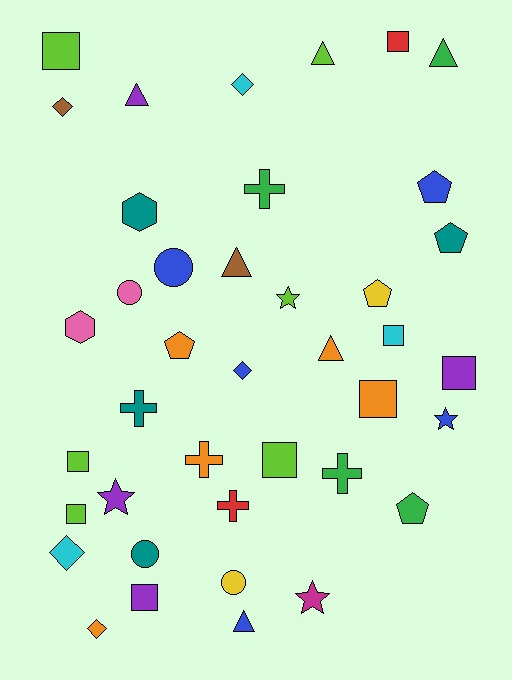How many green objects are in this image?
There are 4 green objects.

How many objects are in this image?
There are 40 objects.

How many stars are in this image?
There are 4 stars.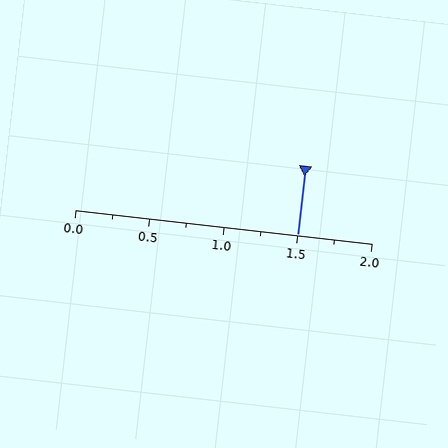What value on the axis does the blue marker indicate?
The marker indicates approximately 1.5.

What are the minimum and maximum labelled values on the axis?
The axis runs from 0.0 to 2.0.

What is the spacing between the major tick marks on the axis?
The major ticks are spaced 0.5 apart.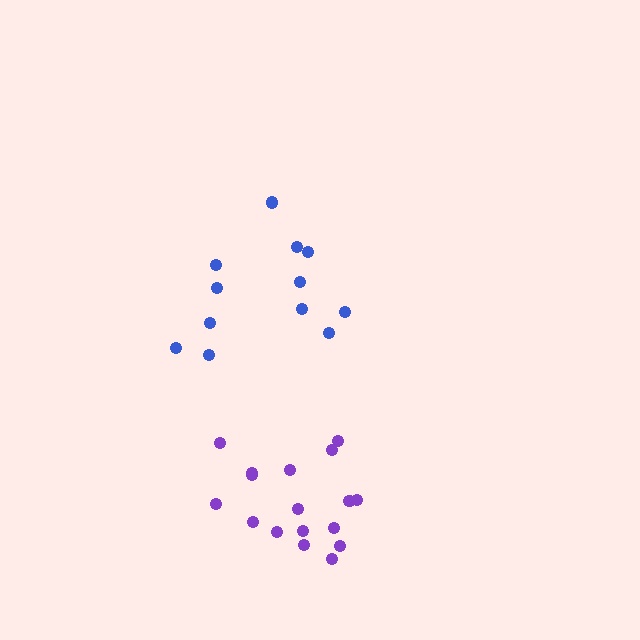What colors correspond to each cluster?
The clusters are colored: blue, purple.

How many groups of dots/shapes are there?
There are 2 groups.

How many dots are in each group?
Group 1: 12 dots, Group 2: 17 dots (29 total).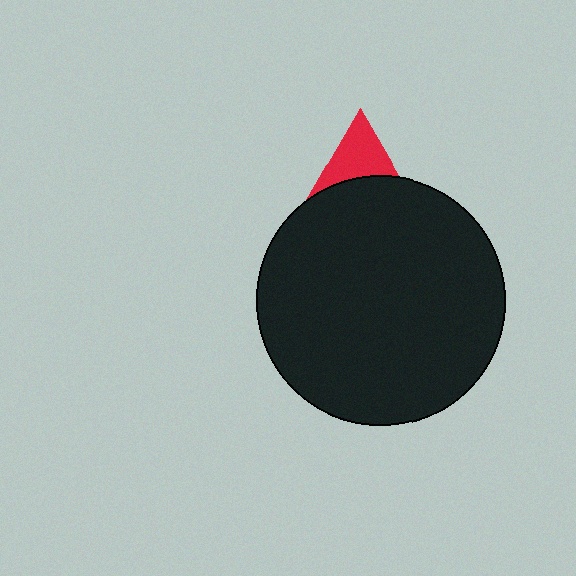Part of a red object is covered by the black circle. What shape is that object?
It is a triangle.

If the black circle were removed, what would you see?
You would see the complete red triangle.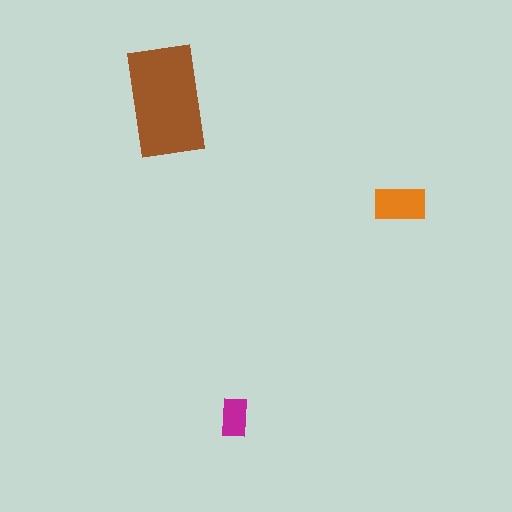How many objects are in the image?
There are 3 objects in the image.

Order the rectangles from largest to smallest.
the brown one, the orange one, the magenta one.